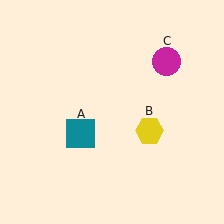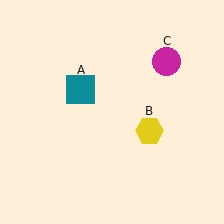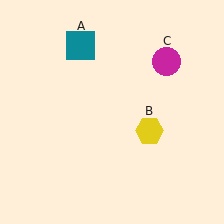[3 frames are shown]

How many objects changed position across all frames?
1 object changed position: teal square (object A).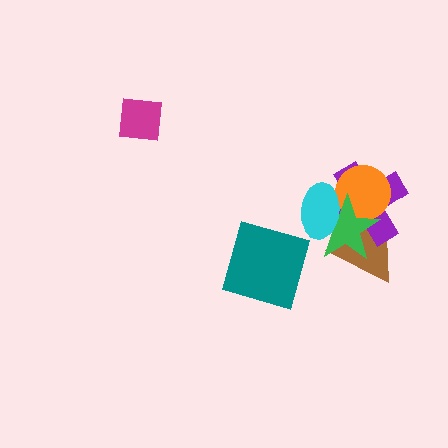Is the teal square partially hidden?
No, no other shape covers it.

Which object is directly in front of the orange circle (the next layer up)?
The green star is directly in front of the orange circle.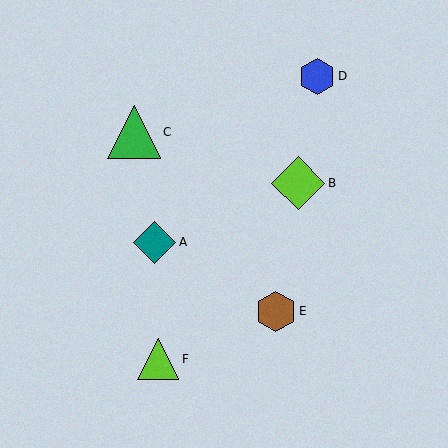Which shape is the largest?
The lime diamond (labeled B) is the largest.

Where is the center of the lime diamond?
The center of the lime diamond is at (298, 183).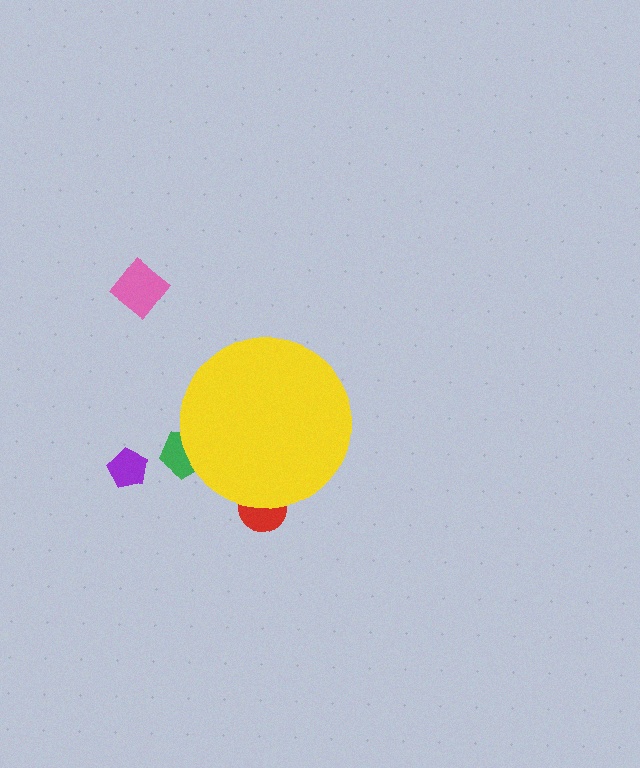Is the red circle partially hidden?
Yes, the red circle is partially hidden behind the yellow circle.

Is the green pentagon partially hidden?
Yes, the green pentagon is partially hidden behind the yellow circle.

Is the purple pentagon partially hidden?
No, the purple pentagon is fully visible.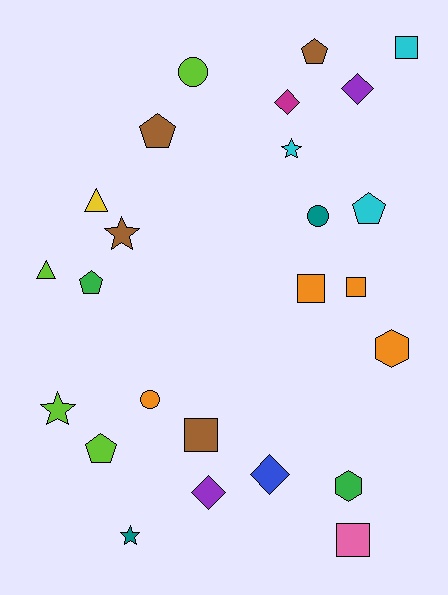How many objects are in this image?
There are 25 objects.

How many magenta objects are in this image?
There is 1 magenta object.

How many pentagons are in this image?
There are 5 pentagons.